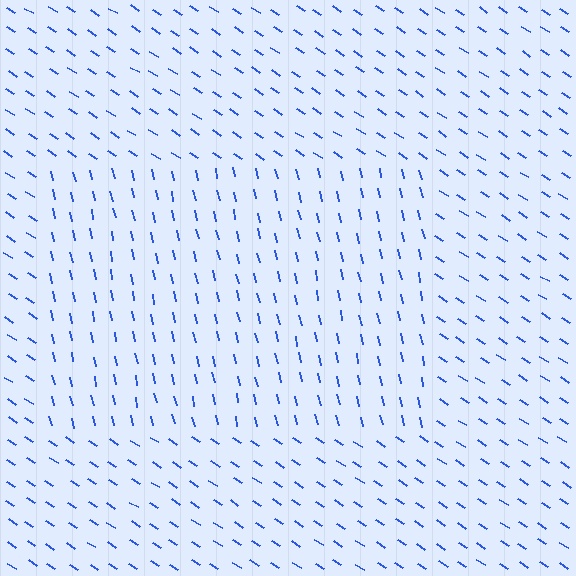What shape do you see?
I see a rectangle.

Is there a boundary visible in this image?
Yes, there is a texture boundary formed by a change in line orientation.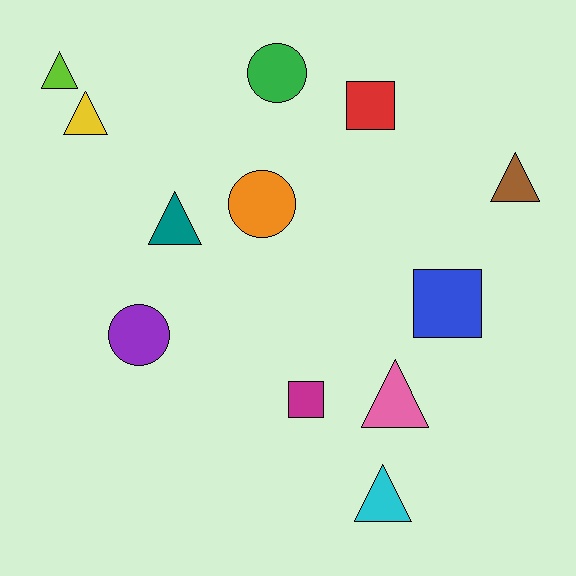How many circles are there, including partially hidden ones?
There are 3 circles.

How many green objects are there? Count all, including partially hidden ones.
There is 1 green object.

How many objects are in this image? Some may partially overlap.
There are 12 objects.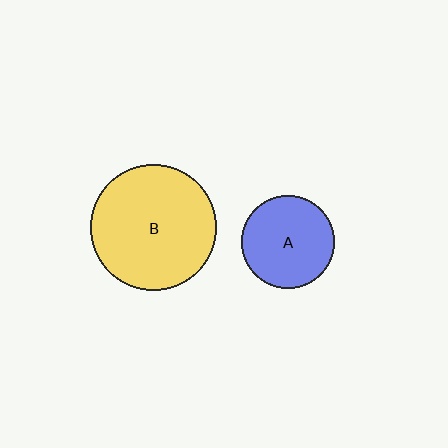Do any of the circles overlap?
No, none of the circles overlap.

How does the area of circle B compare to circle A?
Approximately 1.8 times.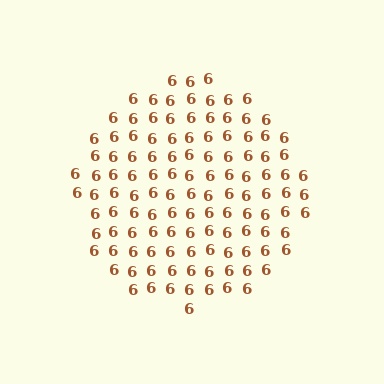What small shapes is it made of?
It is made of small digit 6's.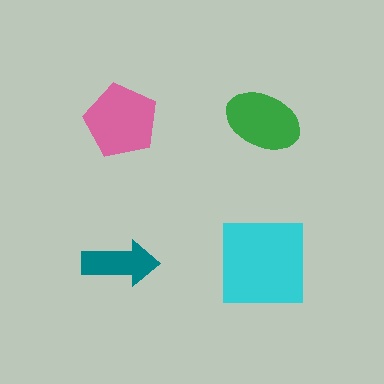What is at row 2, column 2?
A cyan square.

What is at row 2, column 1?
A teal arrow.